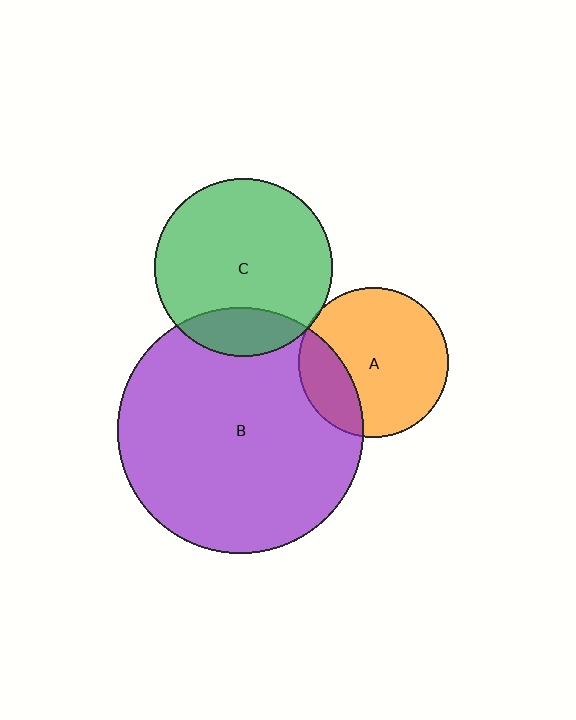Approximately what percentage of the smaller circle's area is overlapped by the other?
Approximately 20%.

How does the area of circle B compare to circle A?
Approximately 2.7 times.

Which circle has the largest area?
Circle B (purple).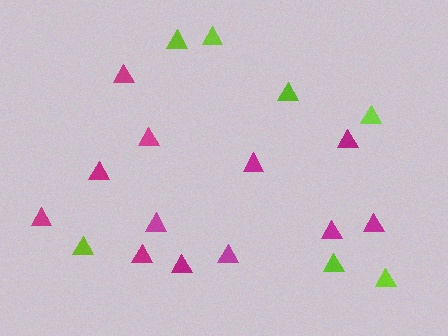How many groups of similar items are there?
There are 2 groups: one group of lime triangles (7) and one group of magenta triangles (12).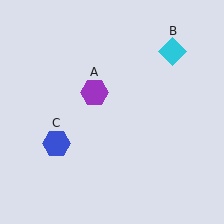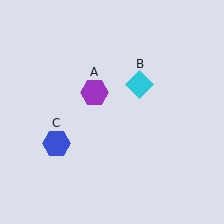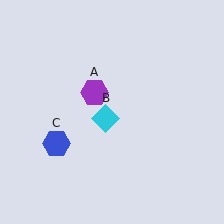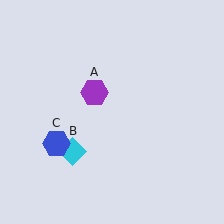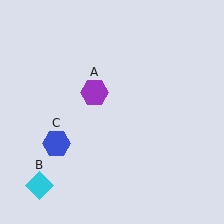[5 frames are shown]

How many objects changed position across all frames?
1 object changed position: cyan diamond (object B).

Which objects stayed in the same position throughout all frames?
Purple hexagon (object A) and blue hexagon (object C) remained stationary.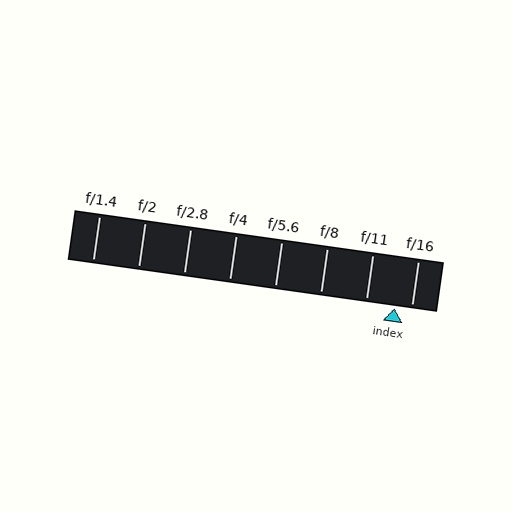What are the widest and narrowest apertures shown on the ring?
The widest aperture shown is f/1.4 and the narrowest is f/16.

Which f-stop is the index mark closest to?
The index mark is closest to f/16.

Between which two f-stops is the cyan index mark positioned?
The index mark is between f/11 and f/16.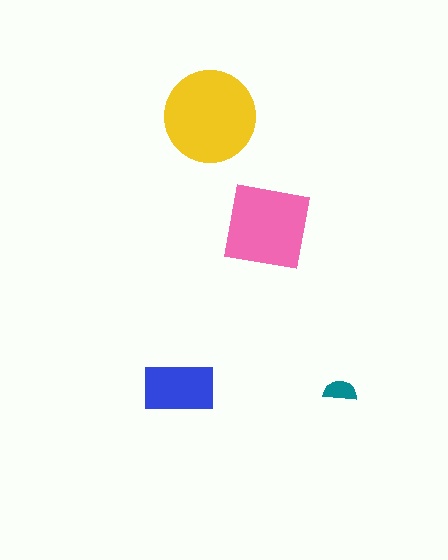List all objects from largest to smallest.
The yellow circle, the pink square, the blue rectangle, the teal semicircle.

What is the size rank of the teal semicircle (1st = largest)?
4th.